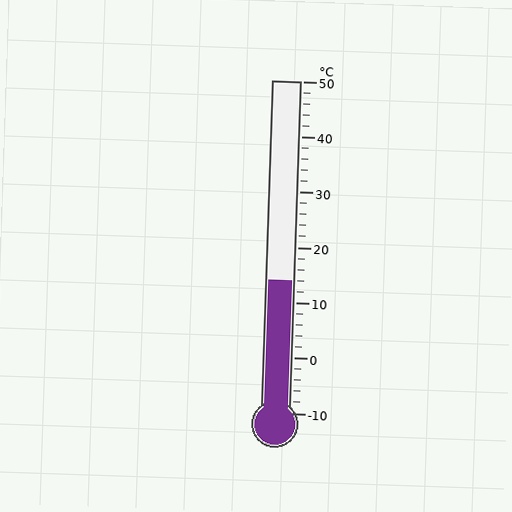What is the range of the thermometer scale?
The thermometer scale ranges from -10°C to 50°C.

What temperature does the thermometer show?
The thermometer shows approximately 14°C.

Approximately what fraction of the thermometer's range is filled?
The thermometer is filled to approximately 40% of its range.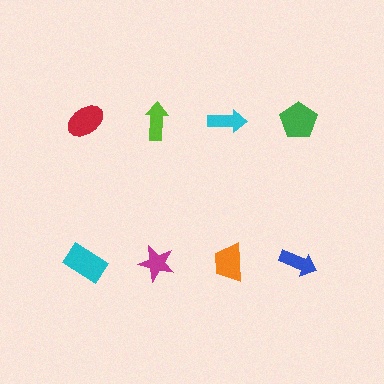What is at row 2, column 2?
A magenta star.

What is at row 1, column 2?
A lime arrow.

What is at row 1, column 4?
A green pentagon.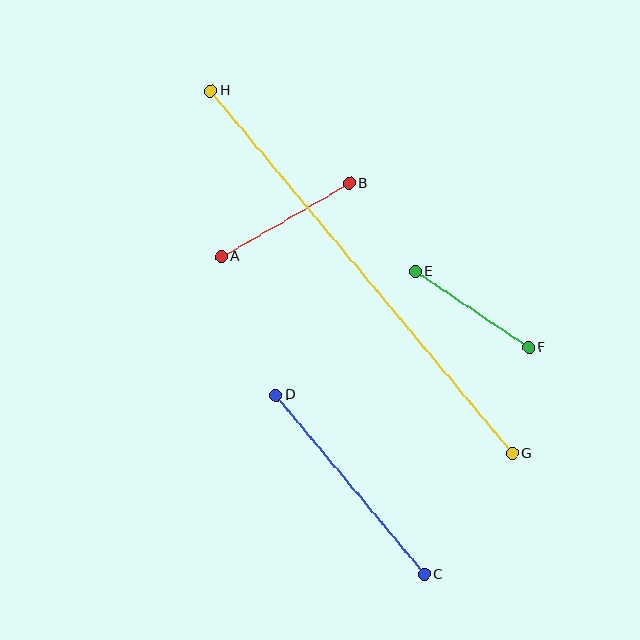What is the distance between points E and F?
The distance is approximately 137 pixels.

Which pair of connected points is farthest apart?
Points G and H are farthest apart.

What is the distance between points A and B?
The distance is approximately 147 pixels.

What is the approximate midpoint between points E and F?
The midpoint is at approximately (472, 310) pixels.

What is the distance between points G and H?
The distance is approximately 472 pixels.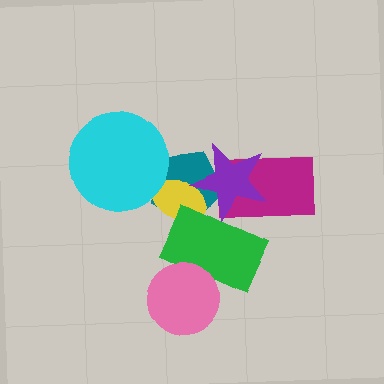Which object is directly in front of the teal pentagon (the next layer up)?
The yellow ellipse is directly in front of the teal pentagon.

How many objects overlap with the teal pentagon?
4 objects overlap with the teal pentagon.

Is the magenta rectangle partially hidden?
Yes, it is partially covered by another shape.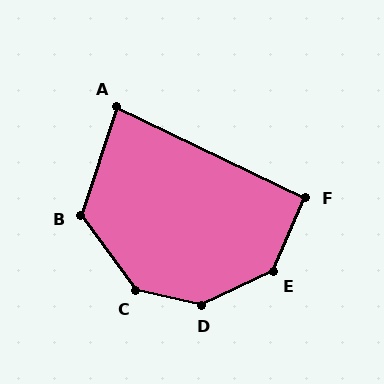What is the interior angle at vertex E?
Approximately 139 degrees (obtuse).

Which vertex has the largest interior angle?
D, at approximately 142 degrees.